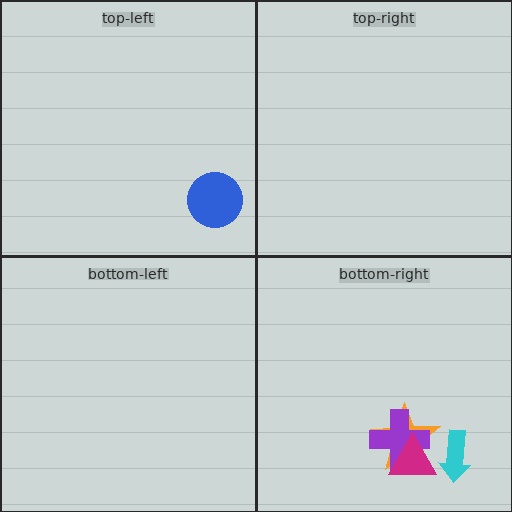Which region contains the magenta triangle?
The bottom-right region.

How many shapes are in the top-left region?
1.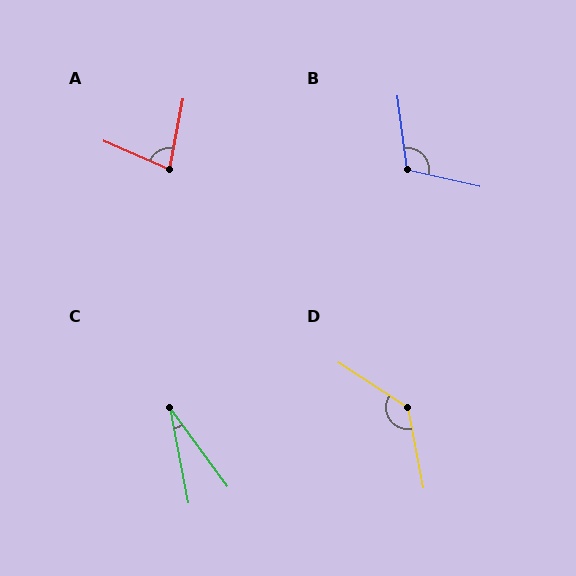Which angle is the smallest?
C, at approximately 25 degrees.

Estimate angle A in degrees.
Approximately 78 degrees.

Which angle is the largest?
D, at approximately 134 degrees.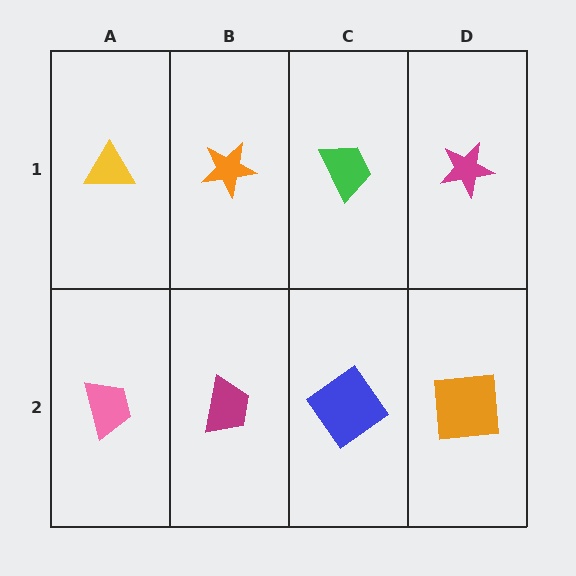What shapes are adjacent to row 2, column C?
A green trapezoid (row 1, column C), a magenta trapezoid (row 2, column B), an orange square (row 2, column D).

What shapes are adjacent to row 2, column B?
An orange star (row 1, column B), a pink trapezoid (row 2, column A), a blue diamond (row 2, column C).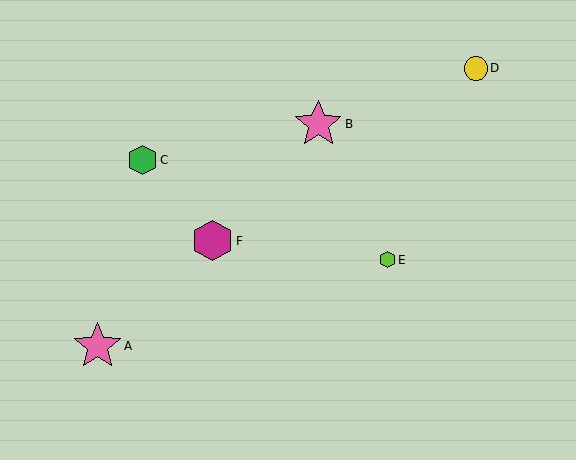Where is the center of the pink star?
The center of the pink star is at (318, 124).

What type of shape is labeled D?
Shape D is a yellow circle.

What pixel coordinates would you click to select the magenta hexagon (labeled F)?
Click at (212, 241) to select the magenta hexagon F.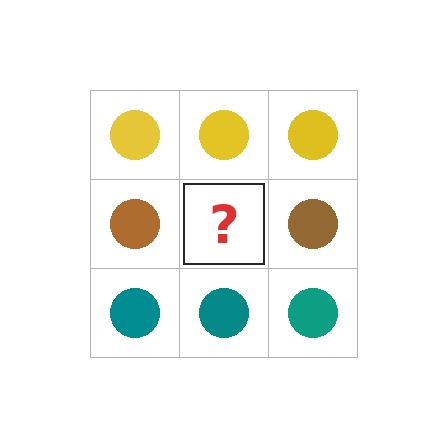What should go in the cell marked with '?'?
The missing cell should contain a brown circle.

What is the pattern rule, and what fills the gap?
The rule is that each row has a consistent color. The gap should be filled with a brown circle.